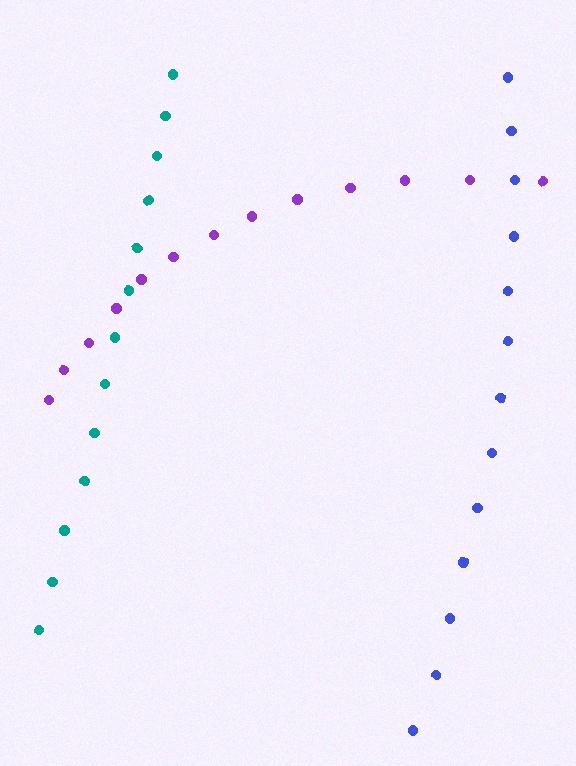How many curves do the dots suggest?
There are 3 distinct paths.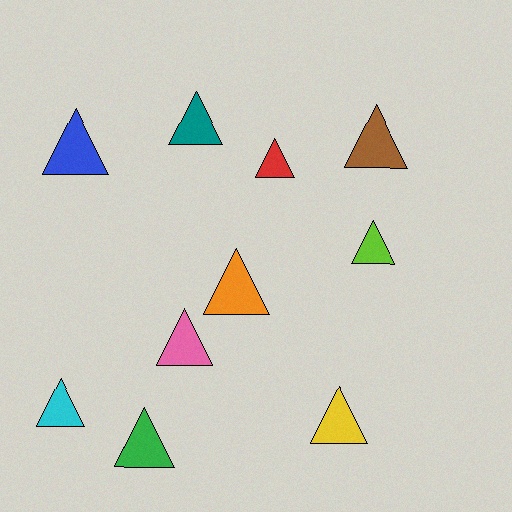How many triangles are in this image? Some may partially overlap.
There are 10 triangles.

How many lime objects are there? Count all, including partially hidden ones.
There is 1 lime object.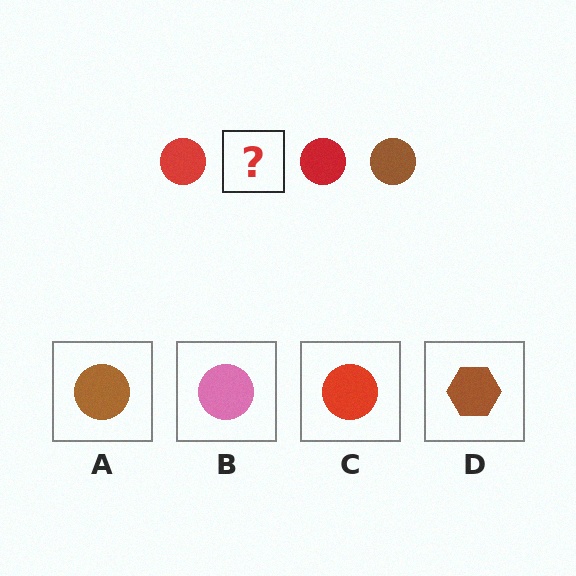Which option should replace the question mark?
Option A.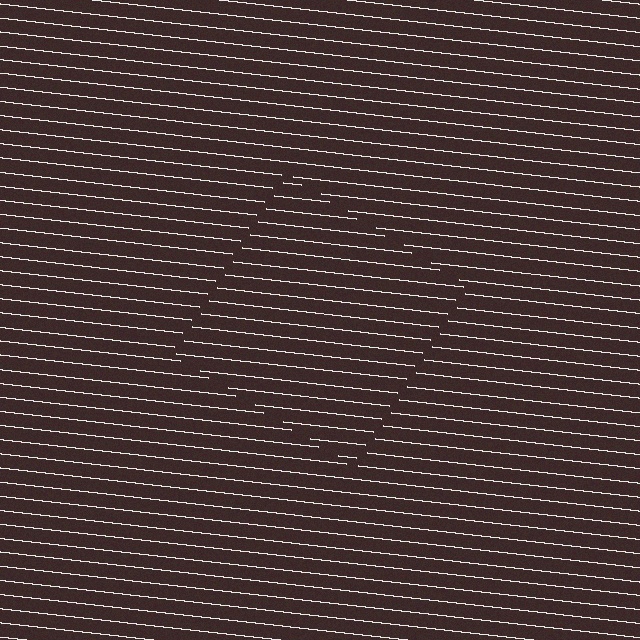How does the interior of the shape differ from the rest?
The interior of the shape contains the same grating, shifted by half a period — the contour is defined by the phase discontinuity where line-ends from the inner and outer gratings abut.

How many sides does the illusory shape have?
4 sides — the line-ends trace a square.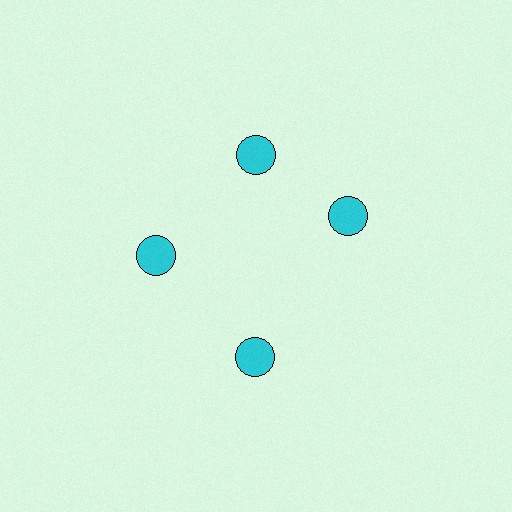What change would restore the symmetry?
The symmetry would be restored by rotating it back into even spacing with its neighbors so that all 4 circles sit at equal angles and equal distance from the center.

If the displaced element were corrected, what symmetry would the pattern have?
It would have 4-fold rotational symmetry — the pattern would map onto itself every 90 degrees.